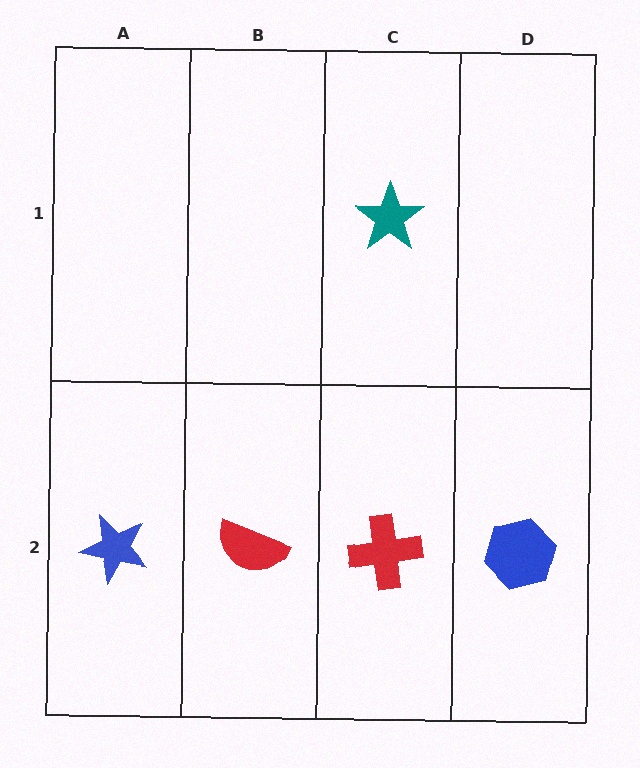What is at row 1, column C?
A teal star.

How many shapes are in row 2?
4 shapes.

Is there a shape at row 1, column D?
No, that cell is empty.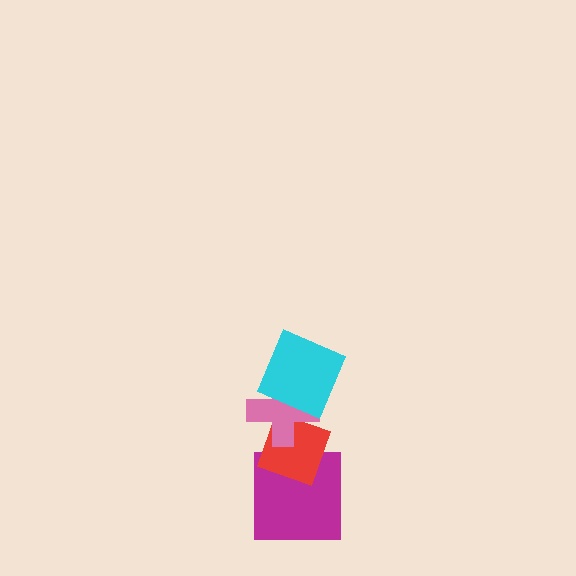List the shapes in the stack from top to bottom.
From top to bottom: the cyan square, the pink cross, the red diamond, the magenta square.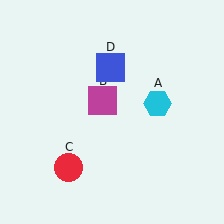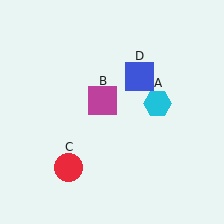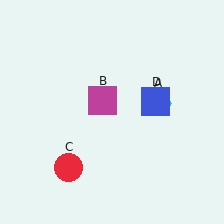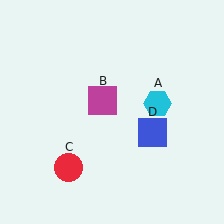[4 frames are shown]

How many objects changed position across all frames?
1 object changed position: blue square (object D).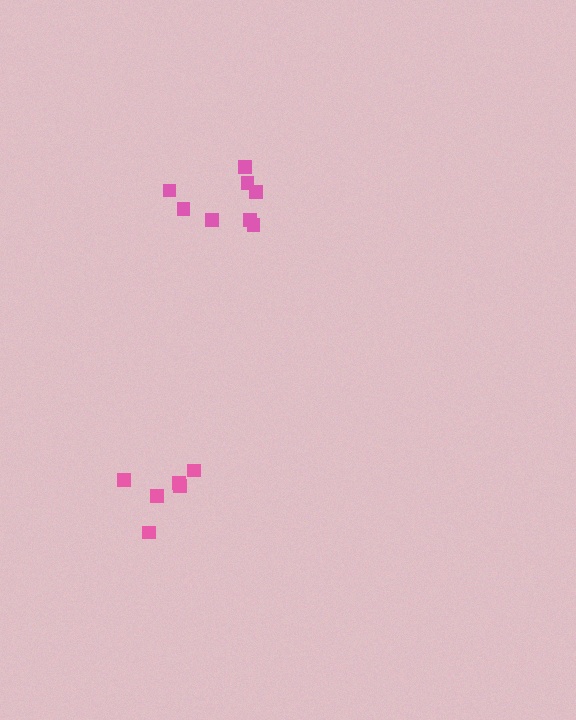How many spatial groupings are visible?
There are 2 spatial groupings.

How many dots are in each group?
Group 1: 8 dots, Group 2: 6 dots (14 total).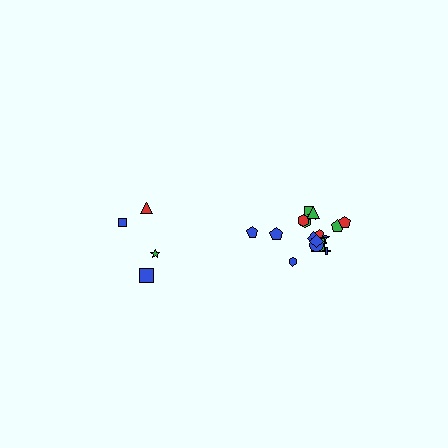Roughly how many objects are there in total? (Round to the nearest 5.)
Roughly 20 objects in total.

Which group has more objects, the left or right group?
The right group.